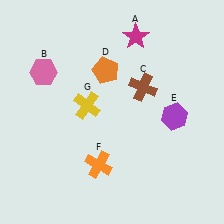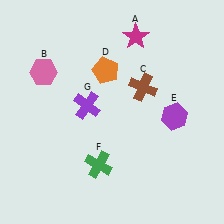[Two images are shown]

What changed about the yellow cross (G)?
In Image 1, G is yellow. In Image 2, it changed to purple.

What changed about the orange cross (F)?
In Image 1, F is orange. In Image 2, it changed to green.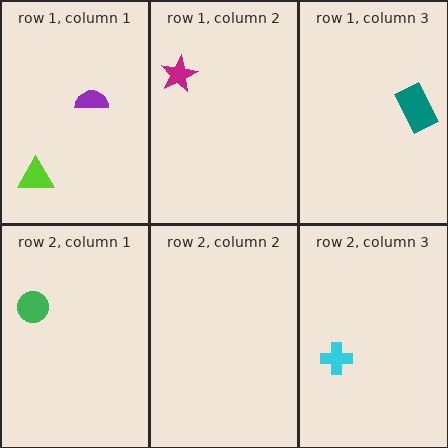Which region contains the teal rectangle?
The row 1, column 3 region.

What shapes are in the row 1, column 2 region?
The magenta star.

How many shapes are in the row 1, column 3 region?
1.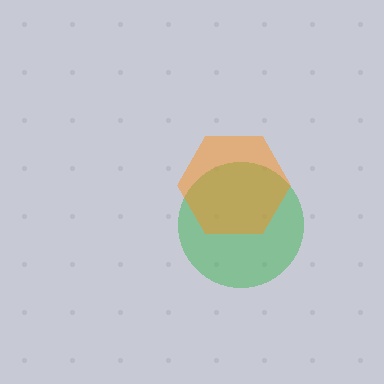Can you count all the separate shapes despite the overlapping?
Yes, there are 2 separate shapes.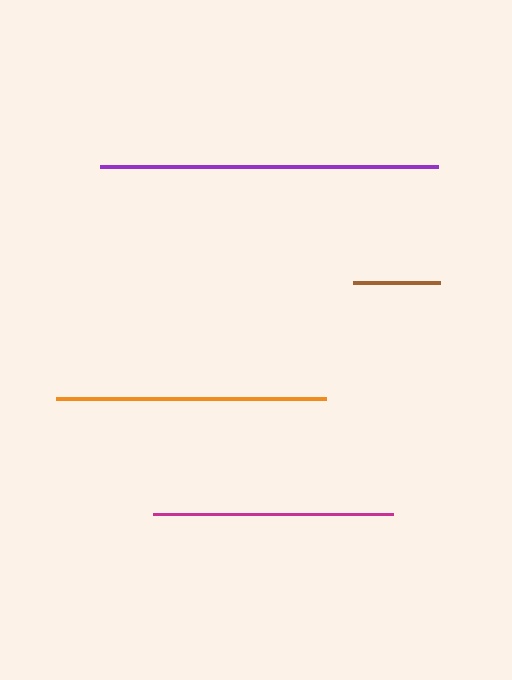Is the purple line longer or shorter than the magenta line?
The purple line is longer than the magenta line.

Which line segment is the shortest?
The brown line is the shortest at approximately 87 pixels.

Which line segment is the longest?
The purple line is the longest at approximately 338 pixels.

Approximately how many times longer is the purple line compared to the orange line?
The purple line is approximately 1.3 times the length of the orange line.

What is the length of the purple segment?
The purple segment is approximately 338 pixels long.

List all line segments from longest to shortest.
From longest to shortest: purple, orange, magenta, brown.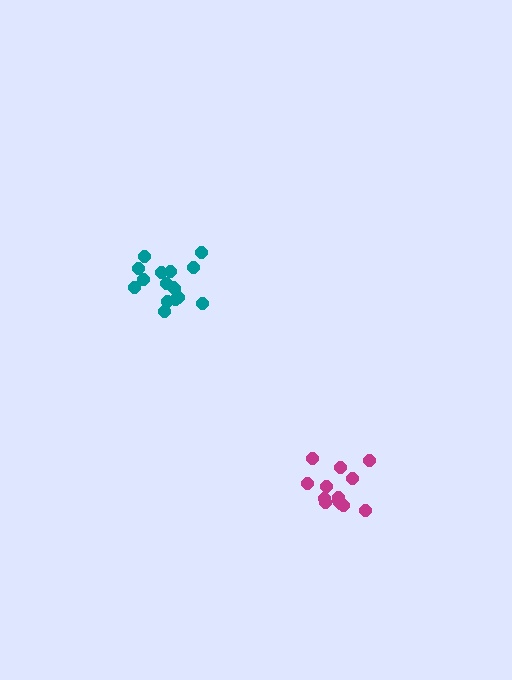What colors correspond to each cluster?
The clusters are colored: magenta, teal.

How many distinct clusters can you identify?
There are 2 distinct clusters.